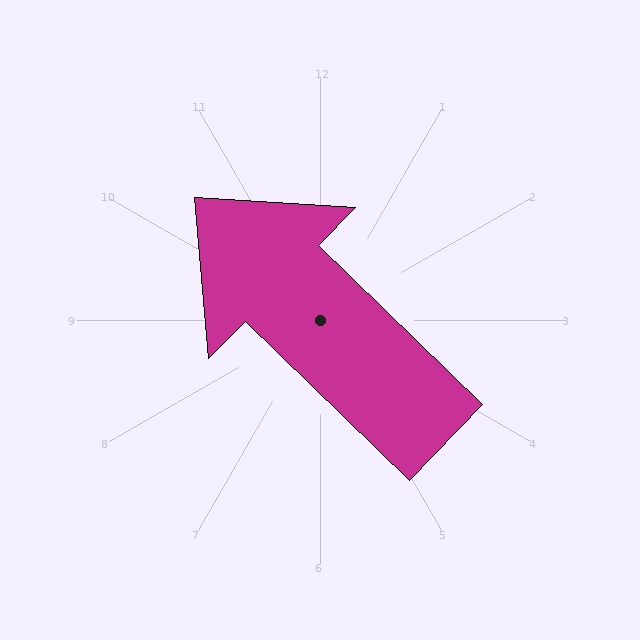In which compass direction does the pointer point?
Northwest.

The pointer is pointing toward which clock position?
Roughly 10 o'clock.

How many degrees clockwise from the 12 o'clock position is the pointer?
Approximately 314 degrees.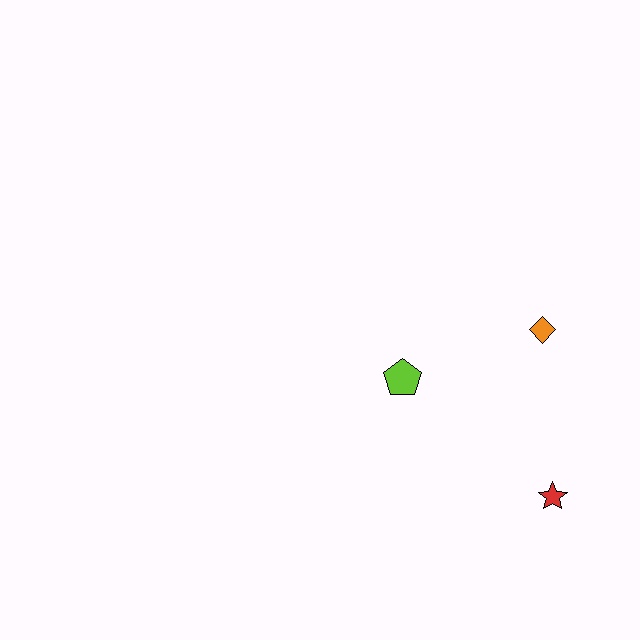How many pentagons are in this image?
There is 1 pentagon.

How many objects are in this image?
There are 3 objects.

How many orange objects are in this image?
There is 1 orange object.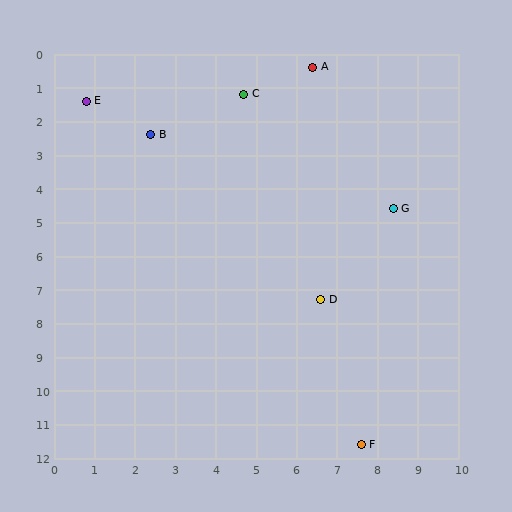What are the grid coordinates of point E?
Point E is at approximately (0.8, 1.4).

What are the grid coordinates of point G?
Point G is at approximately (8.4, 4.6).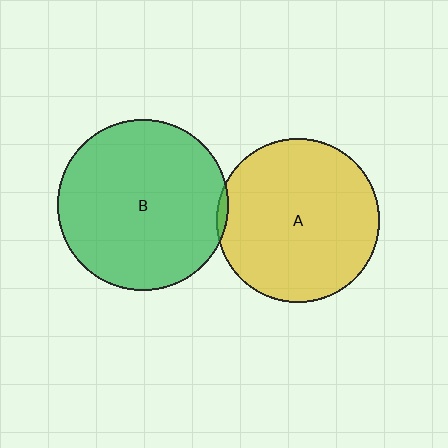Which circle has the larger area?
Circle B (green).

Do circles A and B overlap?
Yes.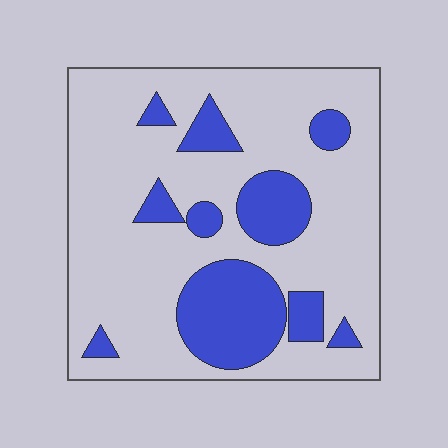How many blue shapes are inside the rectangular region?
10.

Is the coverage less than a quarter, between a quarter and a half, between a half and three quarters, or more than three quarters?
Less than a quarter.